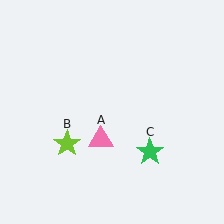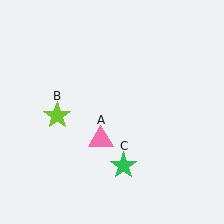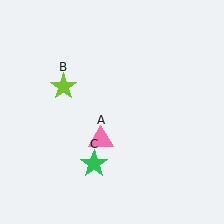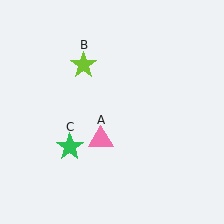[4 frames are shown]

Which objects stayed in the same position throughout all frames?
Pink triangle (object A) remained stationary.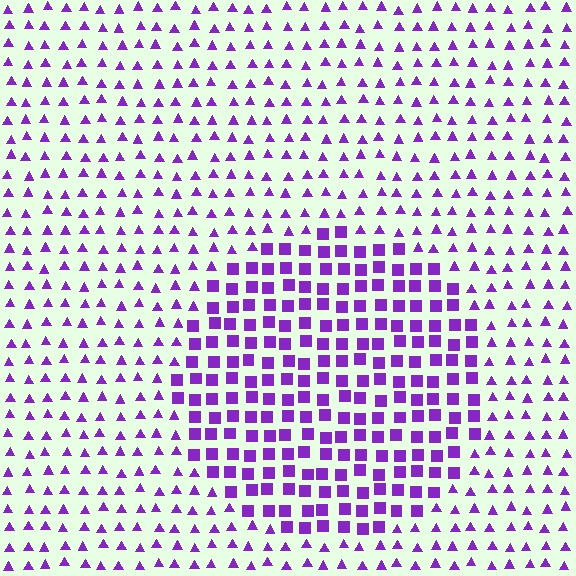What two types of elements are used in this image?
The image uses squares inside the circle region and triangles outside it.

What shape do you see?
I see a circle.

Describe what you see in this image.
The image is filled with small purple elements arranged in a uniform grid. A circle-shaped region contains squares, while the surrounding area contains triangles. The boundary is defined purely by the change in element shape.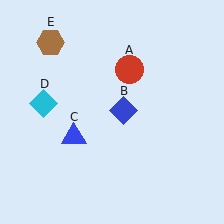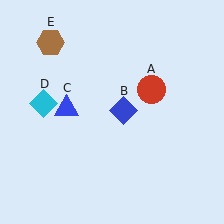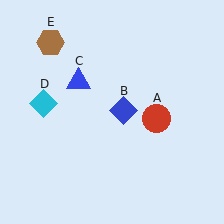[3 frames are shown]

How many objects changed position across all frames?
2 objects changed position: red circle (object A), blue triangle (object C).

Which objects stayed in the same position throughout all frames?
Blue diamond (object B) and cyan diamond (object D) and brown hexagon (object E) remained stationary.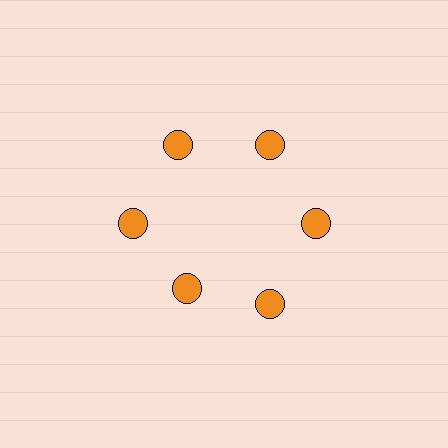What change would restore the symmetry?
The symmetry would be restored by moving it outward, back onto the ring so that all 6 circles sit at equal angles and equal distance from the center.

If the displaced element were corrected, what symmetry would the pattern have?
It would have 6-fold rotational symmetry — the pattern would map onto itself every 60 degrees.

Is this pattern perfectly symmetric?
No. The 6 orange circles are arranged in a ring, but one element near the 7 o'clock position is pulled inward toward the center, breaking the 6-fold rotational symmetry.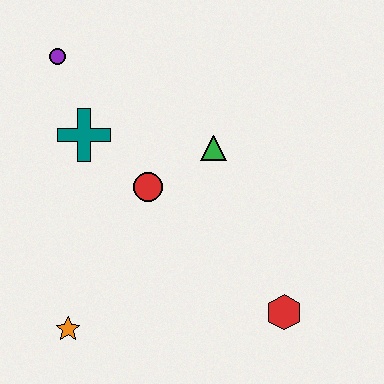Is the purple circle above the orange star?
Yes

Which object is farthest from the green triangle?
The orange star is farthest from the green triangle.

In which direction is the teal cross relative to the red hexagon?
The teal cross is to the left of the red hexagon.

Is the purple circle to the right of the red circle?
No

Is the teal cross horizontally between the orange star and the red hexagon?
Yes